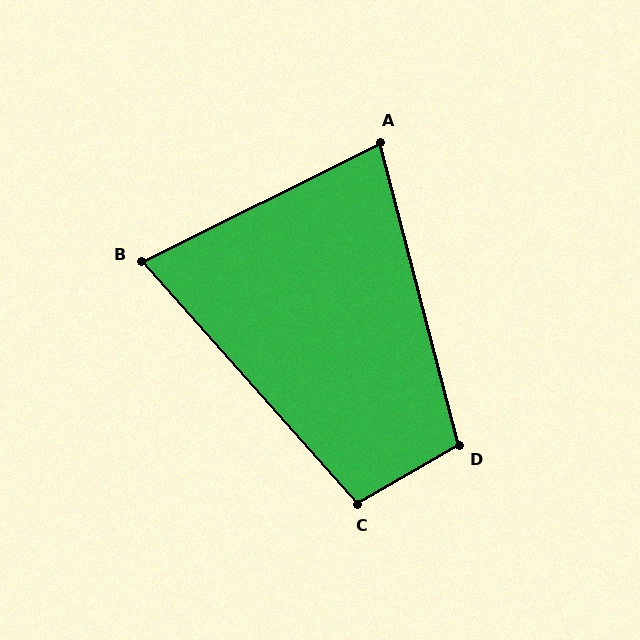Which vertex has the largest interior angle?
D, at approximately 105 degrees.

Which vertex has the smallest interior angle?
B, at approximately 75 degrees.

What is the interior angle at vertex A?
Approximately 78 degrees (acute).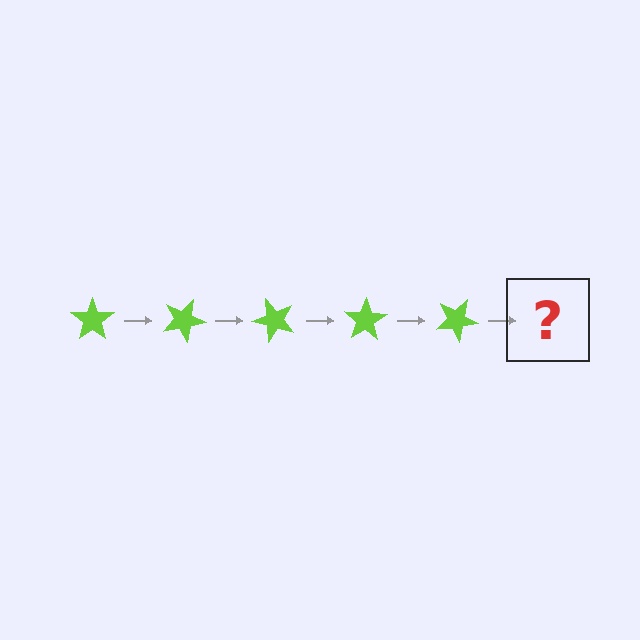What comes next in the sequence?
The next element should be a lime star rotated 125 degrees.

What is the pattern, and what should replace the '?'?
The pattern is that the star rotates 25 degrees each step. The '?' should be a lime star rotated 125 degrees.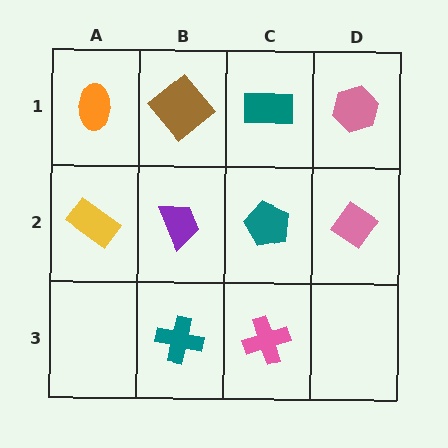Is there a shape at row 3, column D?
No, that cell is empty.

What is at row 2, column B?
A purple trapezoid.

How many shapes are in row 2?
4 shapes.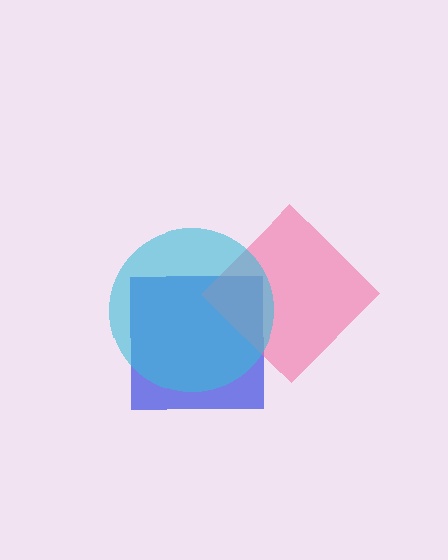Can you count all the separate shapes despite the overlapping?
Yes, there are 3 separate shapes.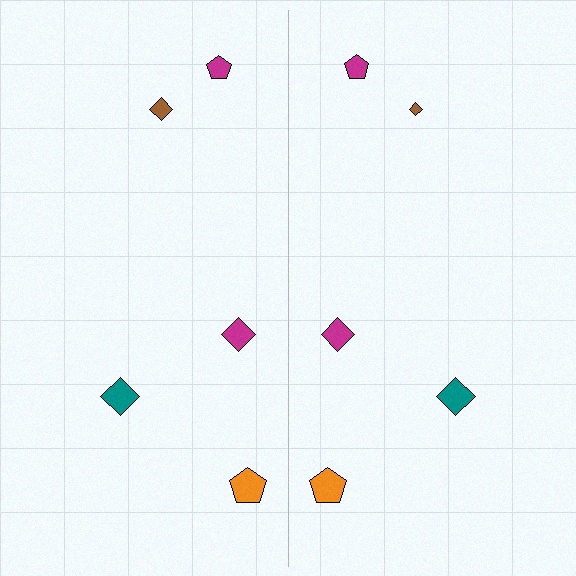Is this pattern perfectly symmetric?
No, the pattern is not perfectly symmetric. The brown diamond on the right side has a different size than its mirror counterpart.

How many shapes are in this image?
There are 10 shapes in this image.